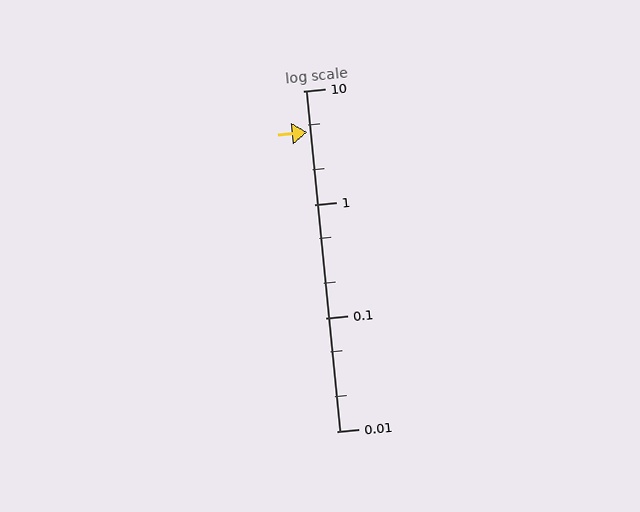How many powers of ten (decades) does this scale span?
The scale spans 3 decades, from 0.01 to 10.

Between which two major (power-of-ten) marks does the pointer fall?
The pointer is between 1 and 10.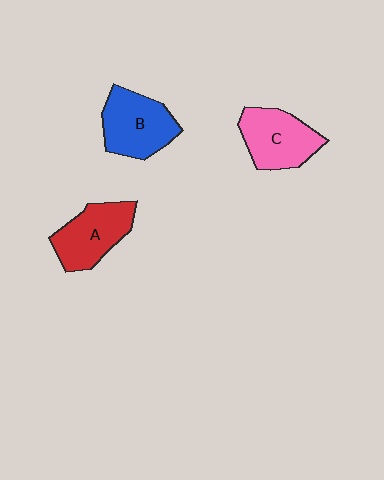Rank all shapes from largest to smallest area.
From largest to smallest: B (blue), C (pink), A (red).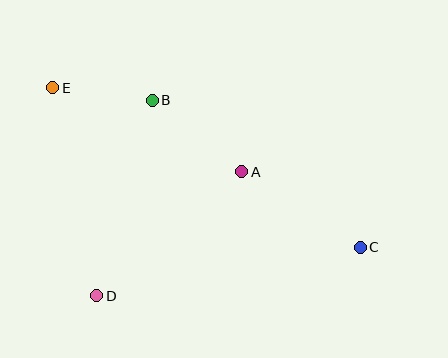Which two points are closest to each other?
Points B and E are closest to each other.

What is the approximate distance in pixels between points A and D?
The distance between A and D is approximately 190 pixels.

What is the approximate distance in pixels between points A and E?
The distance between A and E is approximately 207 pixels.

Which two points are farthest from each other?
Points C and E are farthest from each other.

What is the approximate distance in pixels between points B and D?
The distance between B and D is approximately 203 pixels.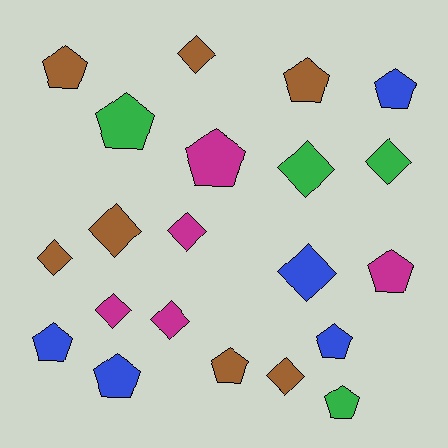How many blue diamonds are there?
There is 1 blue diamond.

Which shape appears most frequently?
Pentagon, with 11 objects.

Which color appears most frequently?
Brown, with 7 objects.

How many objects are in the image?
There are 21 objects.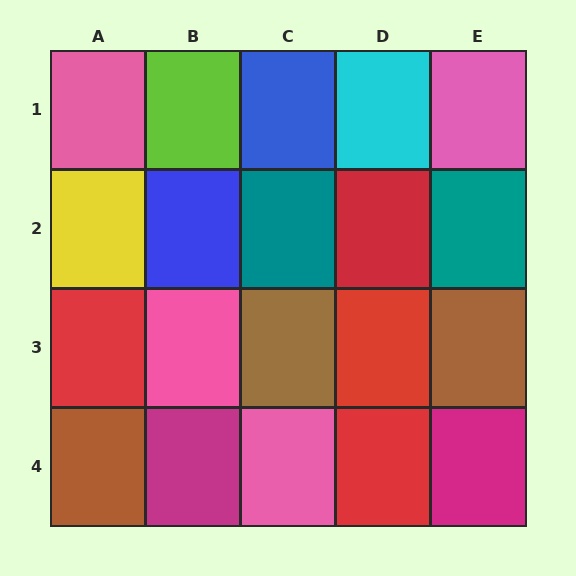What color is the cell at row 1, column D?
Cyan.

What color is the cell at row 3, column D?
Red.